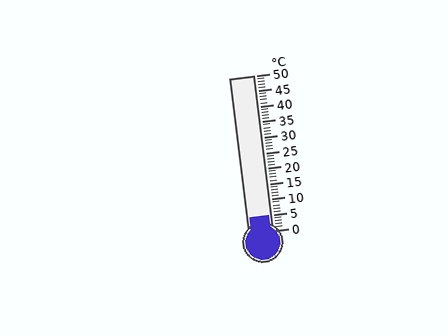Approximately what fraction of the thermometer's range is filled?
The thermometer is filled to approximately 10% of its range.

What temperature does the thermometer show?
The thermometer shows approximately 5°C.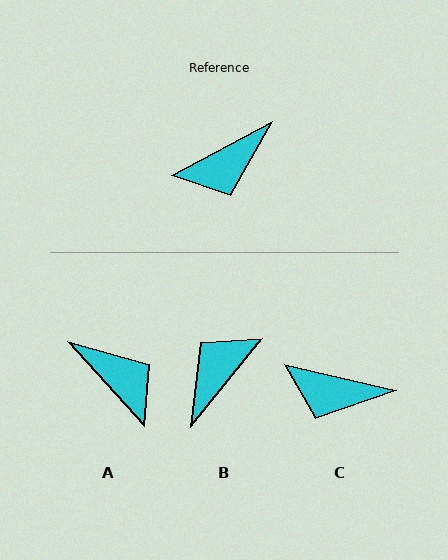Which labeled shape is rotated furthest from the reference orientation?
B, about 157 degrees away.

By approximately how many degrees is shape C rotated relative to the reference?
Approximately 42 degrees clockwise.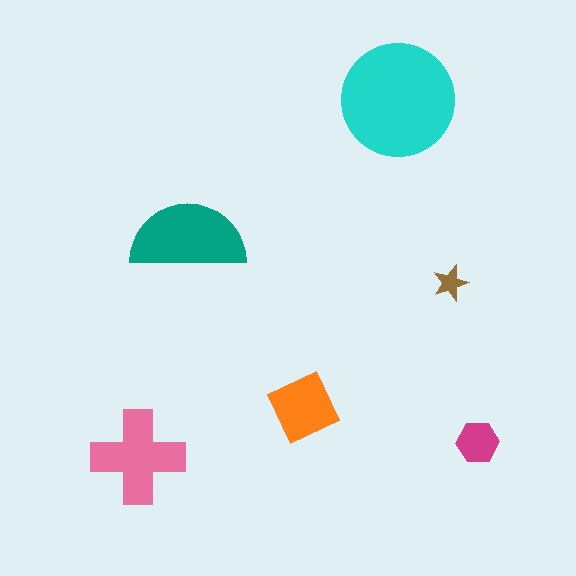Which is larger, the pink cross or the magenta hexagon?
The pink cross.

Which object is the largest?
The cyan circle.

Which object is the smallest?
The brown star.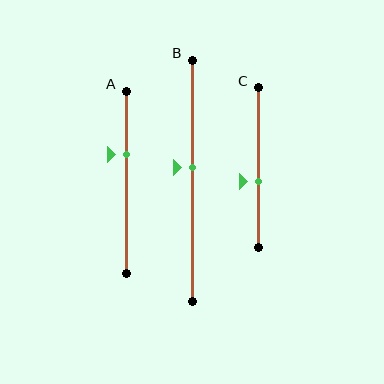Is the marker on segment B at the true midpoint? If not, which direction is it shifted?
No, the marker on segment B is shifted upward by about 6% of the segment length.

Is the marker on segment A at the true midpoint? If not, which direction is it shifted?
No, the marker on segment A is shifted upward by about 15% of the segment length.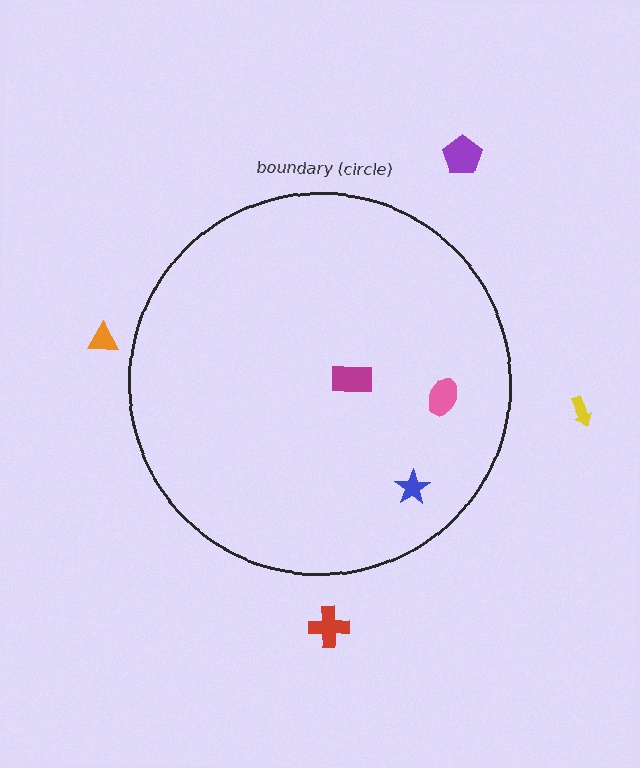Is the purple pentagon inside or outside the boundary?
Outside.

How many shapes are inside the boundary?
3 inside, 4 outside.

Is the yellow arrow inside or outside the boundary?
Outside.